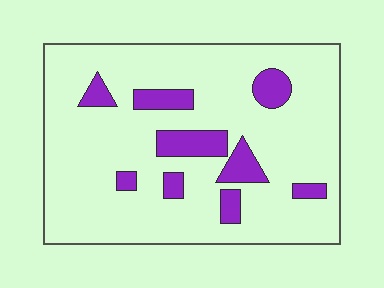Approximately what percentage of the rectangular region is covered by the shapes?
Approximately 15%.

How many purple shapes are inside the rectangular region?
9.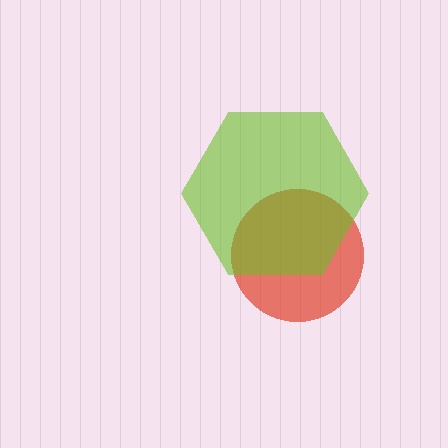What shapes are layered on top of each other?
The layered shapes are: a red circle, a lime hexagon.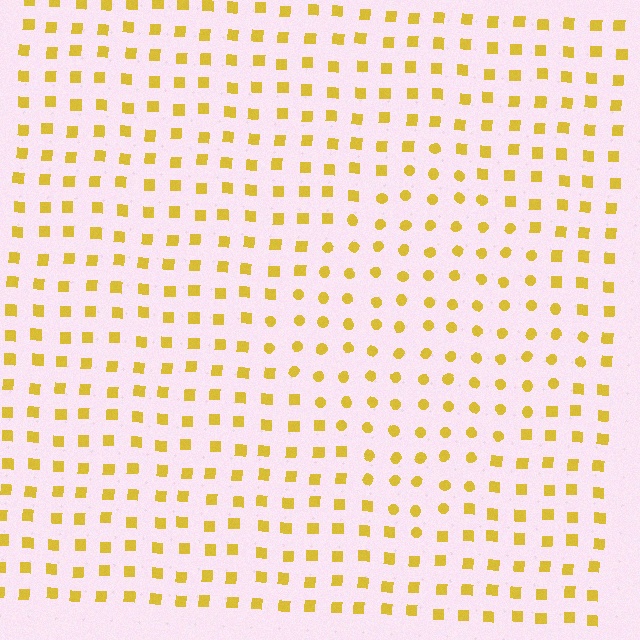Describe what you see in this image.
The image is filled with small yellow elements arranged in a uniform grid. A diamond-shaped region contains circles, while the surrounding area contains squares. The boundary is defined purely by the change in element shape.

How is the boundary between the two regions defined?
The boundary is defined by a change in element shape: circles inside vs. squares outside. All elements share the same color and spacing.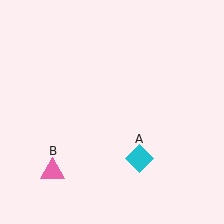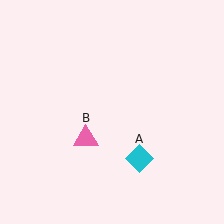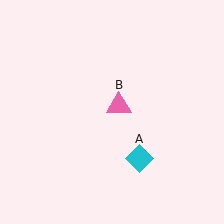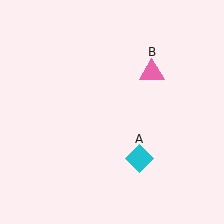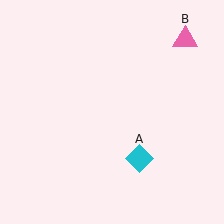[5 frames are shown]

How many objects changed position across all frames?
1 object changed position: pink triangle (object B).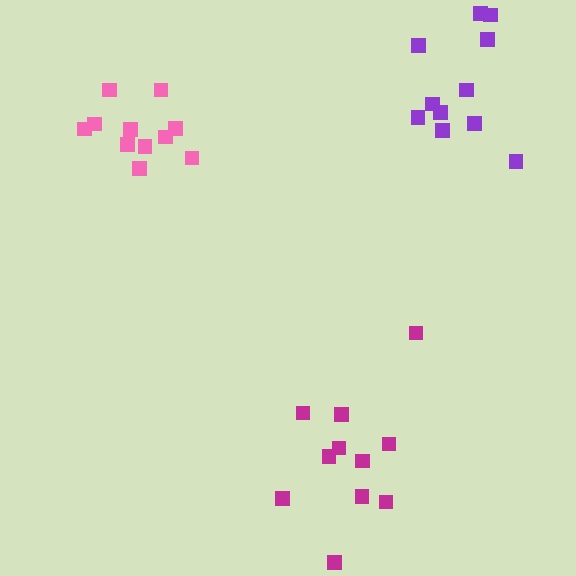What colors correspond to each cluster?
The clusters are colored: purple, pink, magenta.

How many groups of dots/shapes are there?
There are 3 groups.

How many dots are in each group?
Group 1: 11 dots, Group 2: 11 dots, Group 3: 11 dots (33 total).